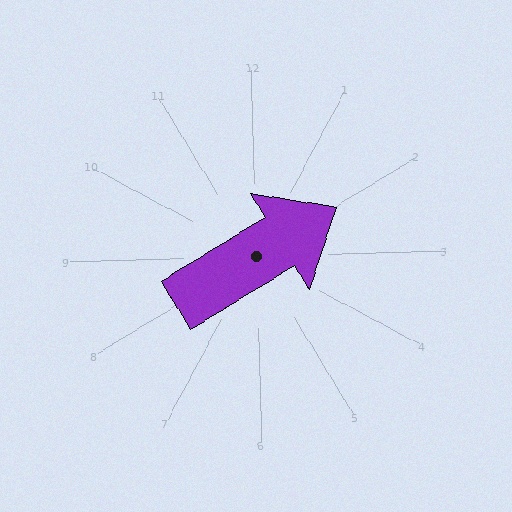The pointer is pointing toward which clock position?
Roughly 2 o'clock.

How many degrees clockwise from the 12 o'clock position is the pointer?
Approximately 60 degrees.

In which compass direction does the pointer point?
Northeast.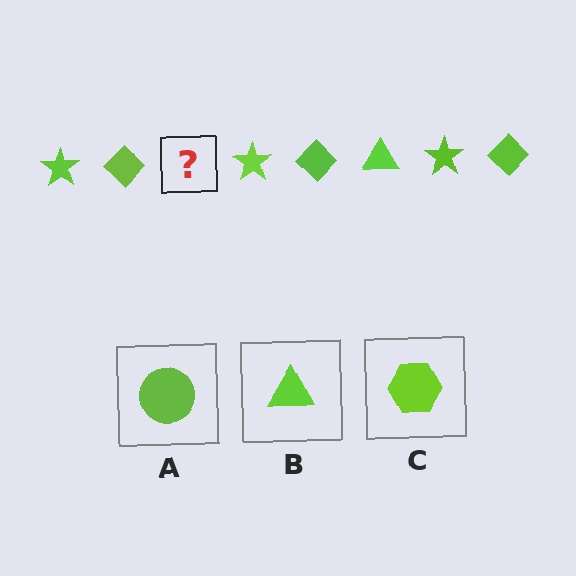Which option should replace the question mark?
Option B.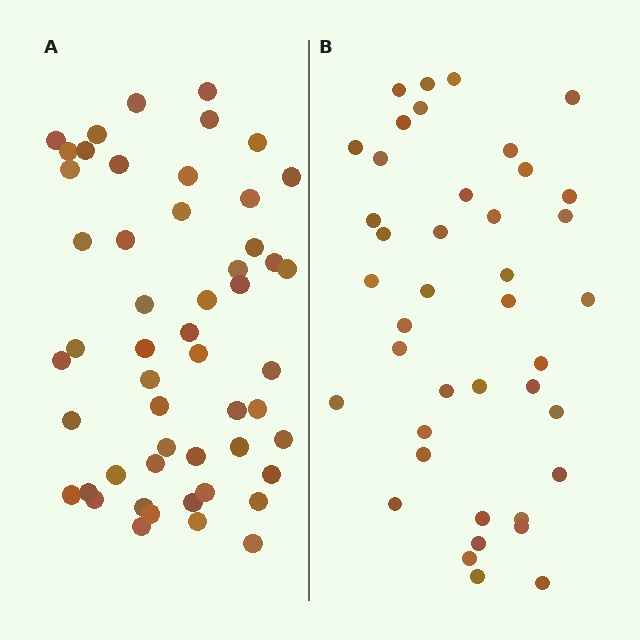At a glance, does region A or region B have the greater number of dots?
Region A (the left region) has more dots.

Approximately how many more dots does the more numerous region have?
Region A has roughly 12 or so more dots than region B.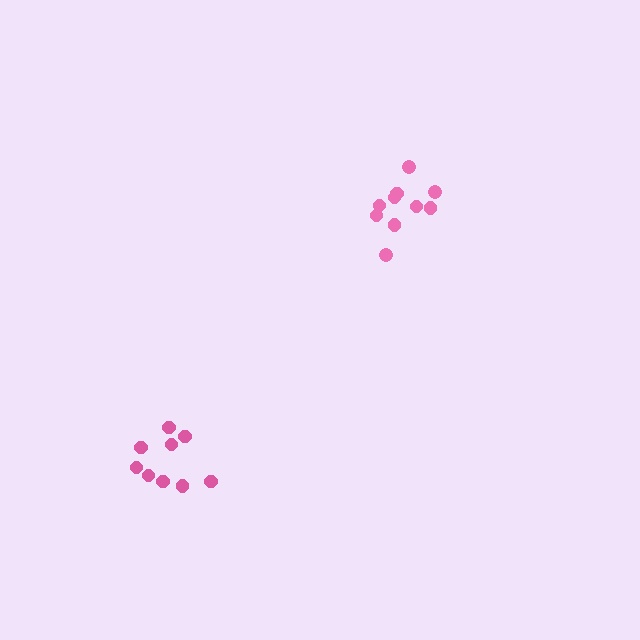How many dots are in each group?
Group 1: 9 dots, Group 2: 10 dots (19 total).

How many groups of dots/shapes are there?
There are 2 groups.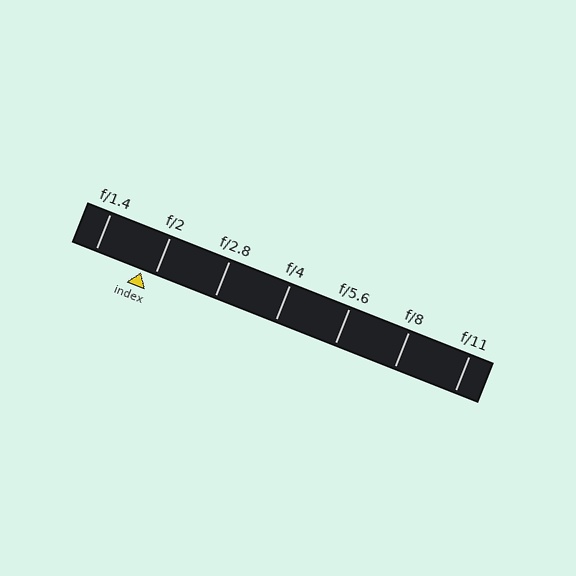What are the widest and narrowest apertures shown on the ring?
The widest aperture shown is f/1.4 and the narrowest is f/11.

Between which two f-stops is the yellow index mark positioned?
The index mark is between f/1.4 and f/2.